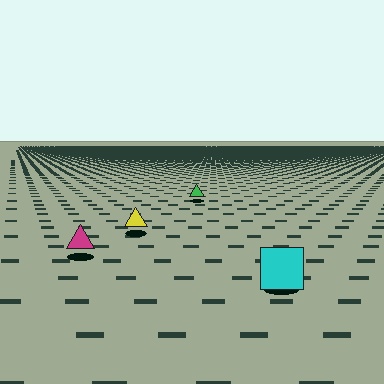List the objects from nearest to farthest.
From nearest to farthest: the cyan square, the magenta triangle, the yellow triangle, the green triangle.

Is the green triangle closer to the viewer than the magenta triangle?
No. The magenta triangle is closer — you can tell from the texture gradient: the ground texture is coarser near it.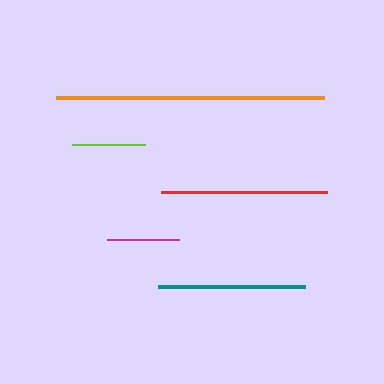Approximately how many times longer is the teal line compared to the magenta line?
The teal line is approximately 2.0 times the length of the magenta line.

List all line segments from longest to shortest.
From longest to shortest: orange, red, teal, lime, magenta.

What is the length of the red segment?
The red segment is approximately 166 pixels long.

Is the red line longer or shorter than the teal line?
The red line is longer than the teal line.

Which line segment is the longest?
The orange line is the longest at approximately 269 pixels.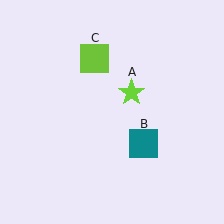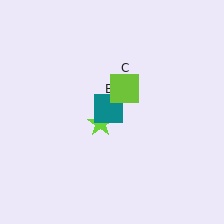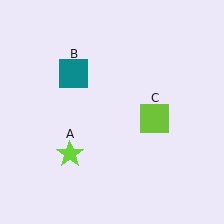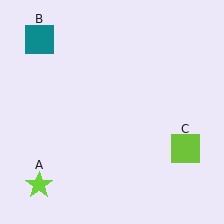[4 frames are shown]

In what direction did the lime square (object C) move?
The lime square (object C) moved down and to the right.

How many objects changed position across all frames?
3 objects changed position: lime star (object A), teal square (object B), lime square (object C).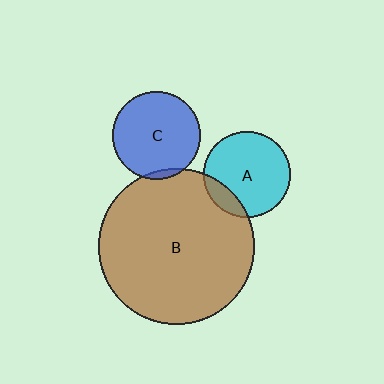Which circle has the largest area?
Circle B (brown).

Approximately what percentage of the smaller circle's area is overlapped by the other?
Approximately 5%.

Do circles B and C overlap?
Yes.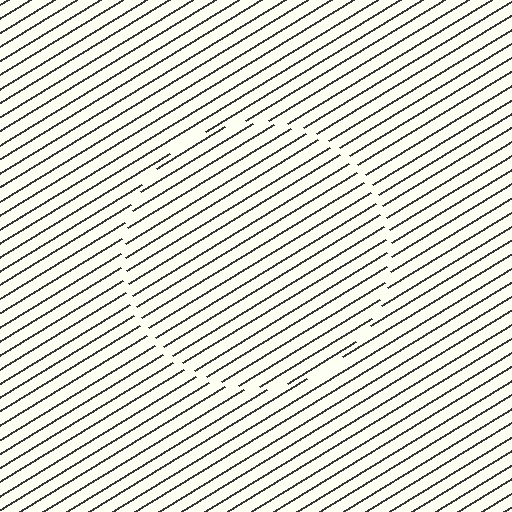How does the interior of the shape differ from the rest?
The interior of the shape contains the same grating, shifted by half a period — the contour is defined by the phase discontinuity where line-ends from the inner and outer gratings abut.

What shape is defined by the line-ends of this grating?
An illusory circle. The interior of the shape contains the same grating, shifted by half a period — the contour is defined by the phase discontinuity where line-ends from the inner and outer gratings abut.